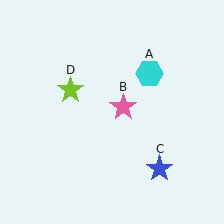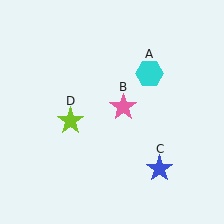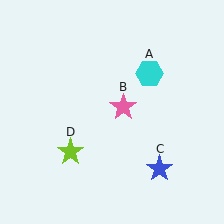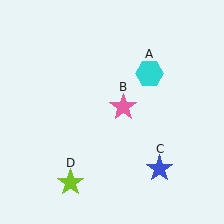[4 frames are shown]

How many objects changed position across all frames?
1 object changed position: lime star (object D).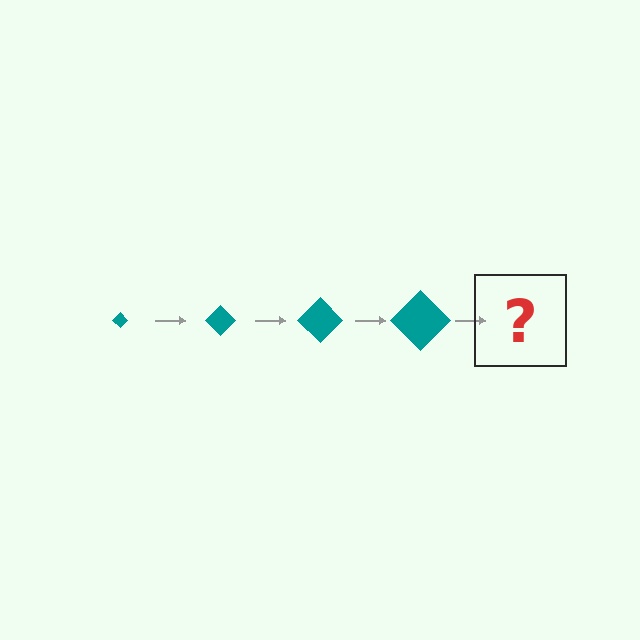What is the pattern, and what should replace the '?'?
The pattern is that the diamond gets progressively larger each step. The '?' should be a teal diamond, larger than the previous one.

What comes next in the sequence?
The next element should be a teal diamond, larger than the previous one.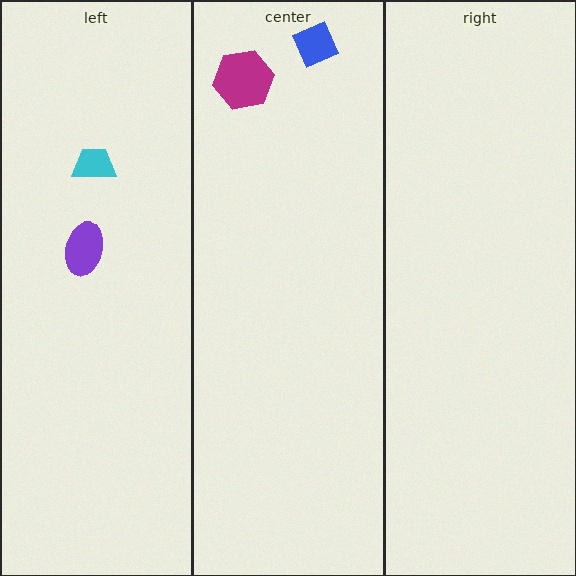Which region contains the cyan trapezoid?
The left region.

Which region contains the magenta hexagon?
The center region.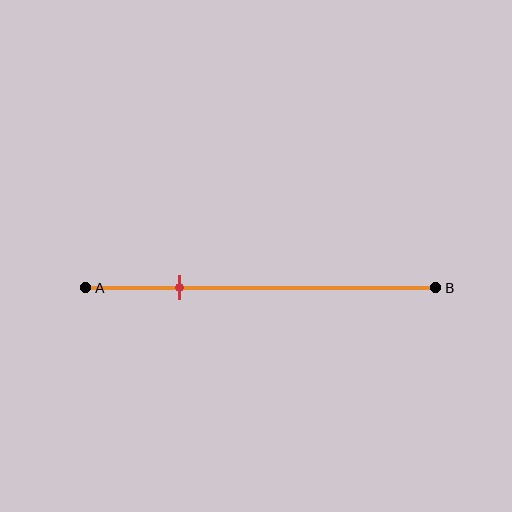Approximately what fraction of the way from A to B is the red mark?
The red mark is approximately 25% of the way from A to B.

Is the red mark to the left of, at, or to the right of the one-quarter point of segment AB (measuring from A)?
The red mark is approximately at the one-quarter point of segment AB.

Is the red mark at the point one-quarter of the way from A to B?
Yes, the mark is approximately at the one-quarter point.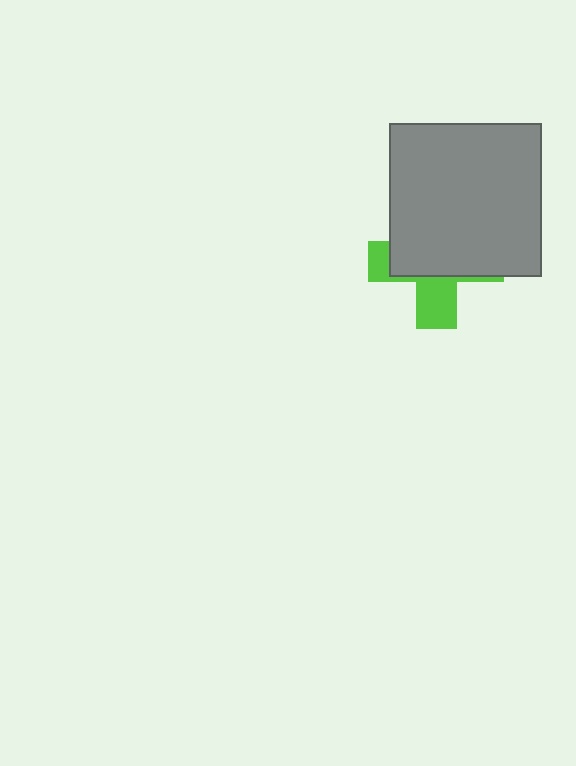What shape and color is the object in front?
The object in front is a gray square.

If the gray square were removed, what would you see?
You would see the complete lime cross.